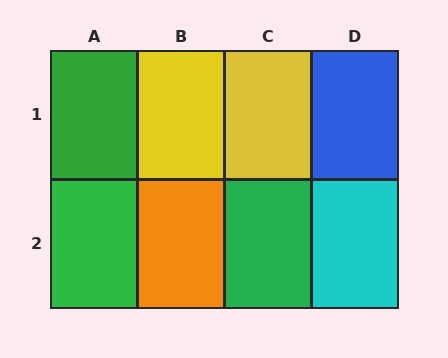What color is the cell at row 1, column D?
Blue.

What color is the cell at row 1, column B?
Yellow.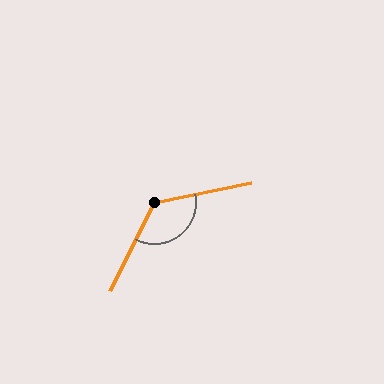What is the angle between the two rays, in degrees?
Approximately 129 degrees.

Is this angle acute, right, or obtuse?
It is obtuse.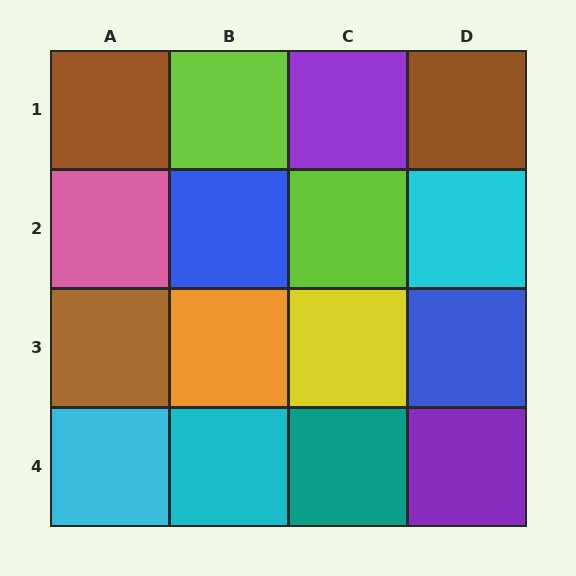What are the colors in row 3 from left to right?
Brown, orange, yellow, blue.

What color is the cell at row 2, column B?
Blue.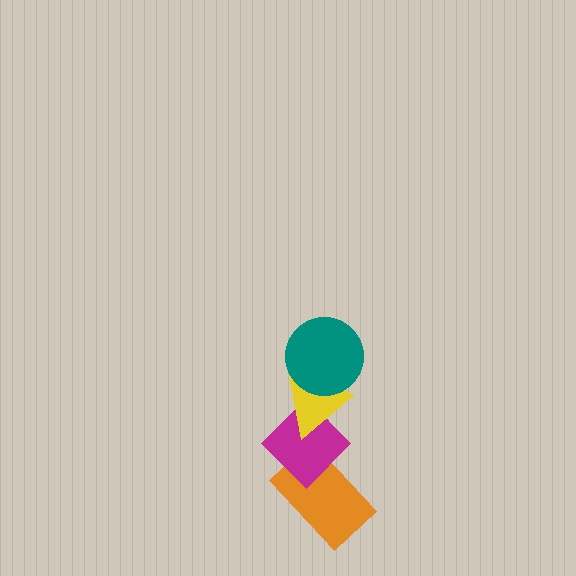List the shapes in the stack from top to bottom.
From top to bottom: the teal circle, the yellow triangle, the magenta diamond, the orange rectangle.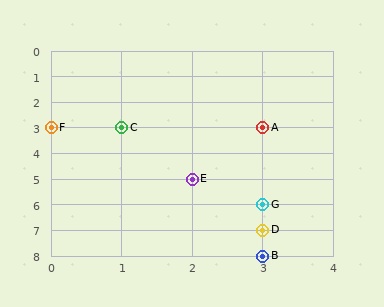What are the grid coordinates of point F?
Point F is at grid coordinates (0, 3).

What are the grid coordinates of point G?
Point G is at grid coordinates (3, 6).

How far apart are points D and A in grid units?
Points D and A are 4 rows apart.